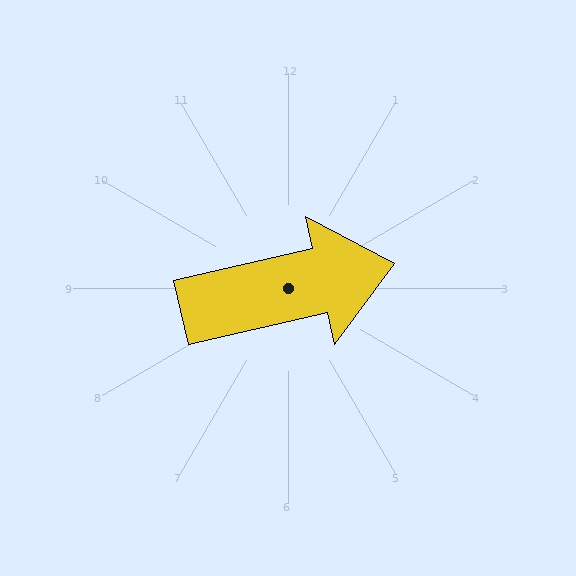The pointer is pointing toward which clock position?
Roughly 3 o'clock.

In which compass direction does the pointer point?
East.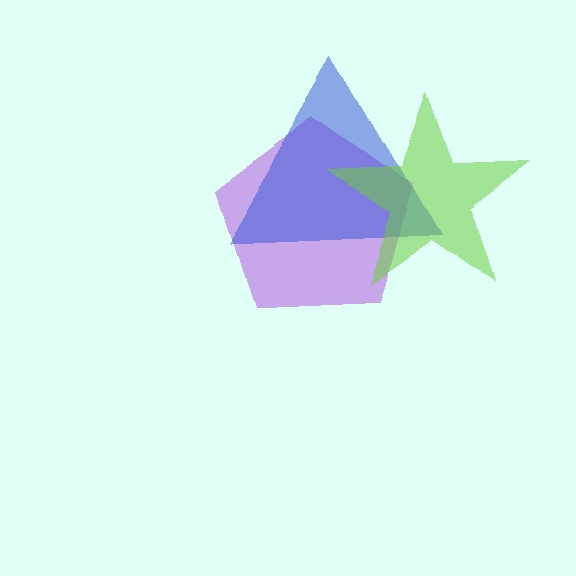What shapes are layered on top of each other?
The layered shapes are: a purple pentagon, a blue triangle, a lime star.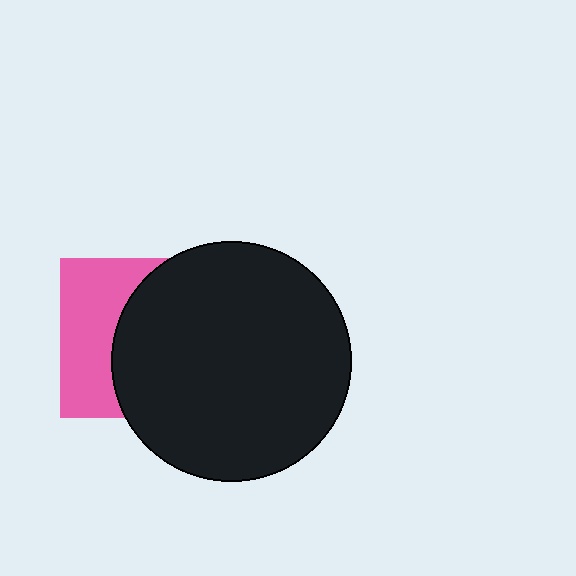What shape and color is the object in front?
The object in front is a black circle.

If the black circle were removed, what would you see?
You would see the complete pink square.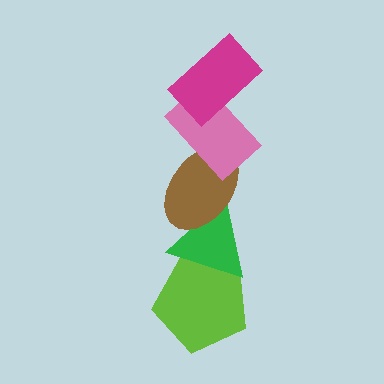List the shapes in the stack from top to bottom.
From top to bottom: the magenta rectangle, the pink rectangle, the brown ellipse, the green triangle, the lime pentagon.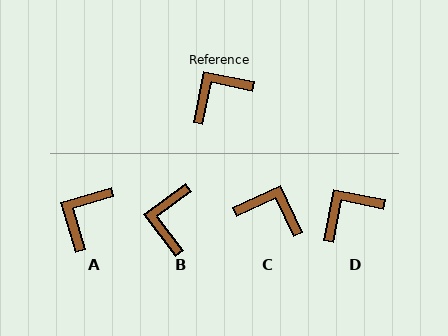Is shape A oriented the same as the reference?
No, it is off by about 28 degrees.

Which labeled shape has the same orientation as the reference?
D.